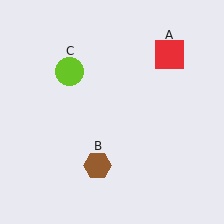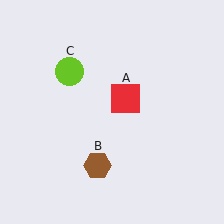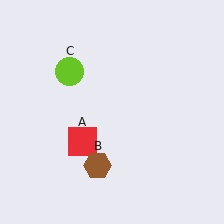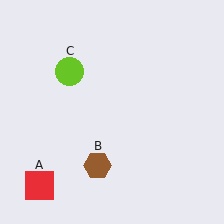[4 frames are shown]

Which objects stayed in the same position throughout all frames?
Brown hexagon (object B) and lime circle (object C) remained stationary.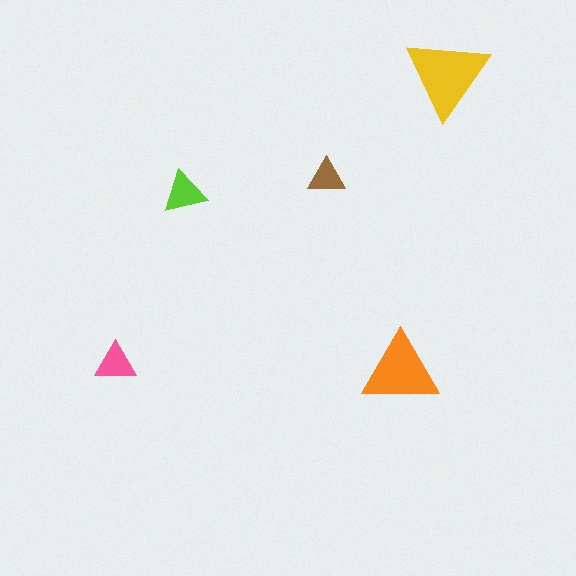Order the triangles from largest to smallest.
the yellow one, the orange one, the lime one, the pink one, the brown one.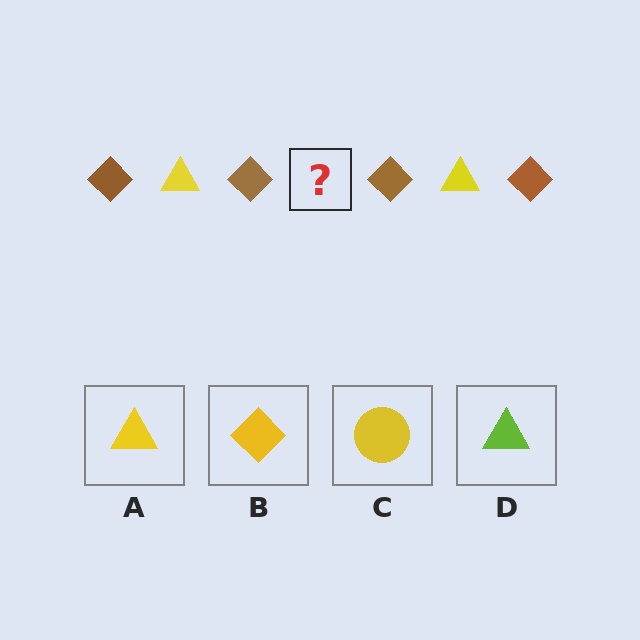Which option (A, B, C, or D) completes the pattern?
A.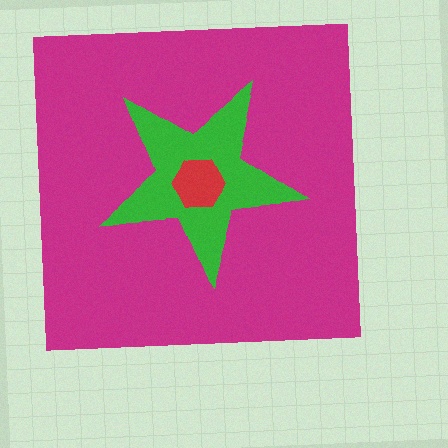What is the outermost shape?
The magenta square.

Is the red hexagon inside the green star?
Yes.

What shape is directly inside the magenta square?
The green star.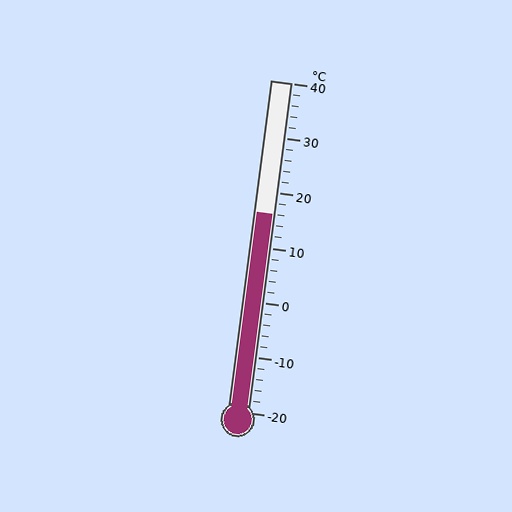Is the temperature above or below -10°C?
The temperature is above -10°C.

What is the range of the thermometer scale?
The thermometer scale ranges from -20°C to 40°C.